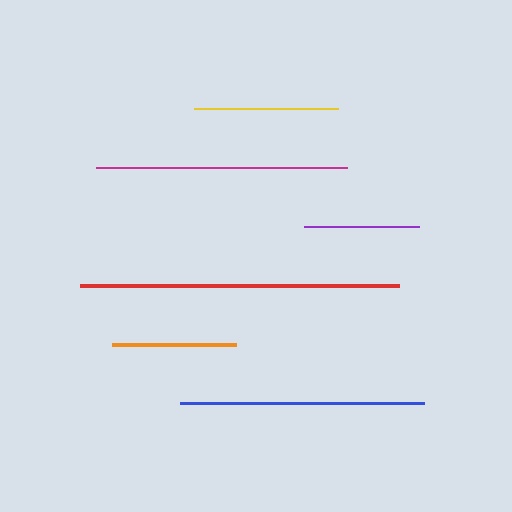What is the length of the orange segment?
The orange segment is approximately 124 pixels long.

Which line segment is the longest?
The red line is the longest at approximately 319 pixels.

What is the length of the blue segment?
The blue segment is approximately 243 pixels long.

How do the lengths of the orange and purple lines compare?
The orange and purple lines are approximately the same length.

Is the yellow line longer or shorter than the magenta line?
The magenta line is longer than the yellow line.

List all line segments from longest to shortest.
From longest to shortest: red, magenta, blue, yellow, orange, purple.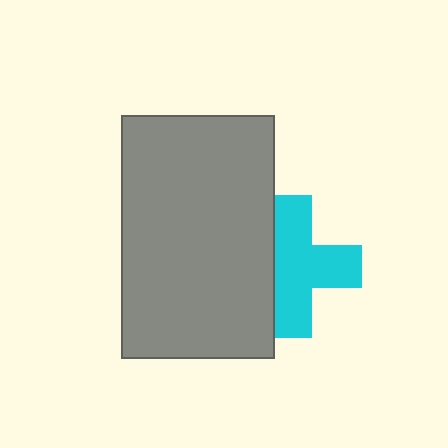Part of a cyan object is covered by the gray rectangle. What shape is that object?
It is a cross.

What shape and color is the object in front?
The object in front is a gray rectangle.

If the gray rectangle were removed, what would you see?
You would see the complete cyan cross.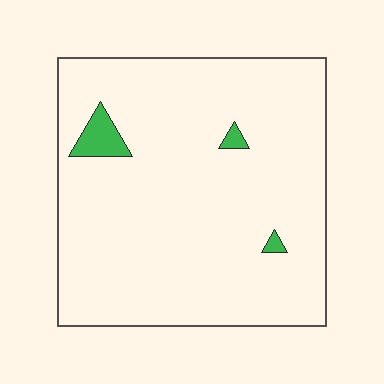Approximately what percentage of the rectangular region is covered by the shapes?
Approximately 5%.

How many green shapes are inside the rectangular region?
3.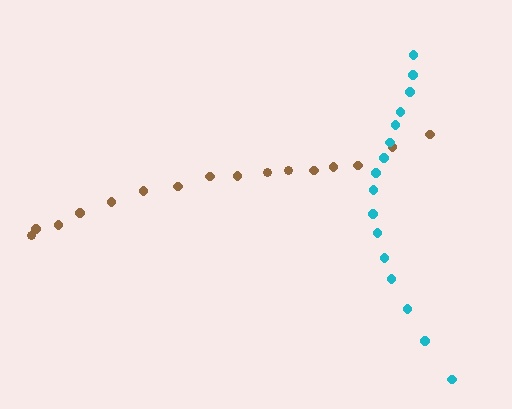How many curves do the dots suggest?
There are 2 distinct paths.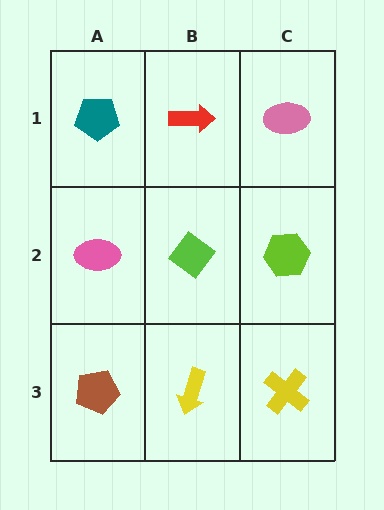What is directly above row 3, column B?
A lime diamond.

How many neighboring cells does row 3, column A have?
2.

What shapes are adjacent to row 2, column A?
A teal pentagon (row 1, column A), a brown pentagon (row 3, column A), a lime diamond (row 2, column B).